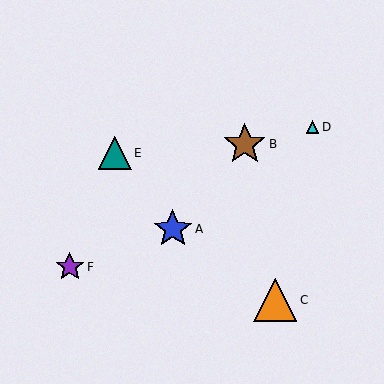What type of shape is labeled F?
Shape F is a purple star.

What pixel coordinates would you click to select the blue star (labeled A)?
Click at (173, 229) to select the blue star A.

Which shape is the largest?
The orange triangle (labeled C) is the largest.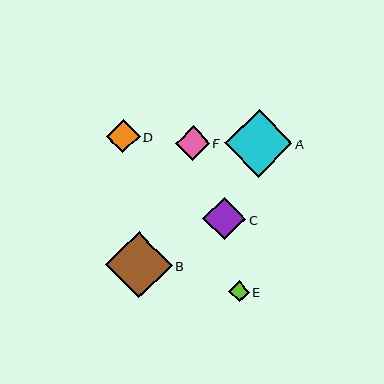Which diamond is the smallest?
Diamond E is the smallest with a size of approximately 21 pixels.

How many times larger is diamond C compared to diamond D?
Diamond C is approximately 1.3 times the size of diamond D.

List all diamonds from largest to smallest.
From largest to smallest: A, B, C, F, D, E.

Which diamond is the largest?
Diamond A is the largest with a size of approximately 67 pixels.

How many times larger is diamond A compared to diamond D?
Diamond A is approximately 2.0 times the size of diamond D.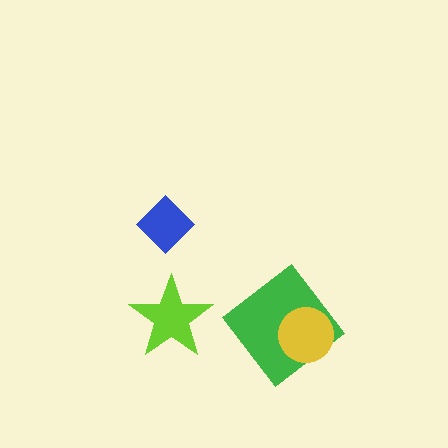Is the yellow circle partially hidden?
No, no other shape covers it.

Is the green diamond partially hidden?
Yes, it is partially covered by another shape.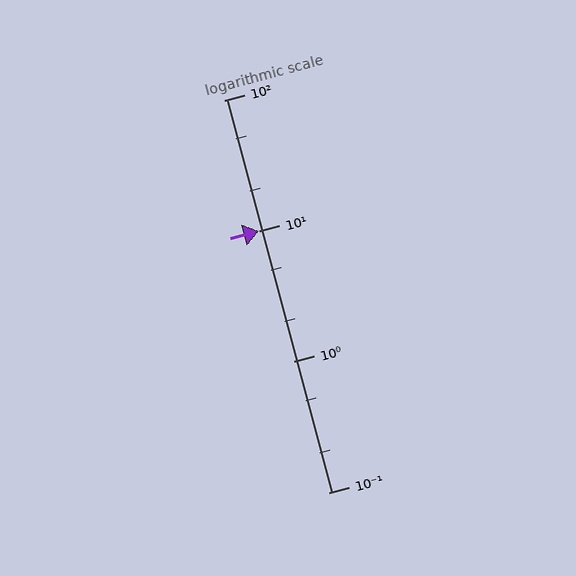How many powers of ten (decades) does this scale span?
The scale spans 3 decades, from 0.1 to 100.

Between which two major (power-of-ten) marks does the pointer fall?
The pointer is between 10 and 100.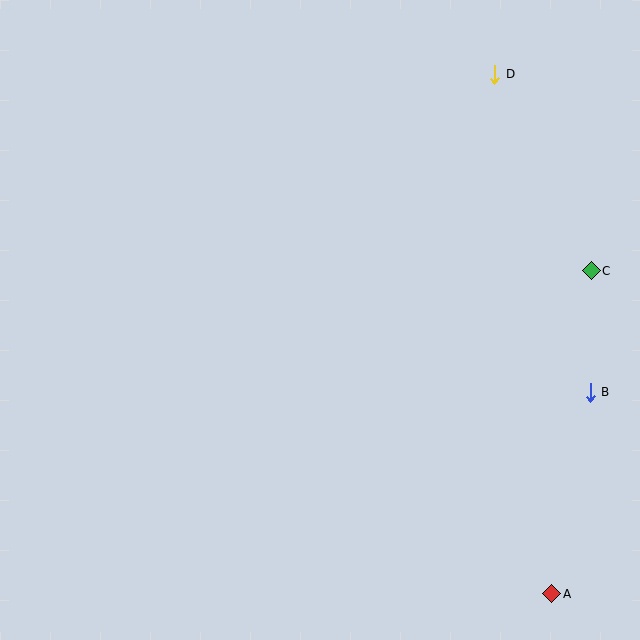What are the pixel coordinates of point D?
Point D is at (495, 74).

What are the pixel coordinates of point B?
Point B is at (590, 392).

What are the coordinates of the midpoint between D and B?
The midpoint between D and B is at (543, 233).